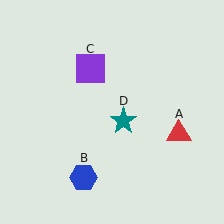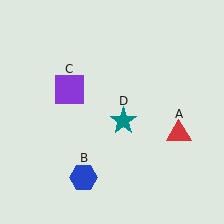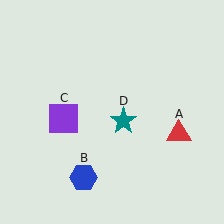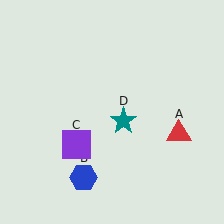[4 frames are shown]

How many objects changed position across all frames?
1 object changed position: purple square (object C).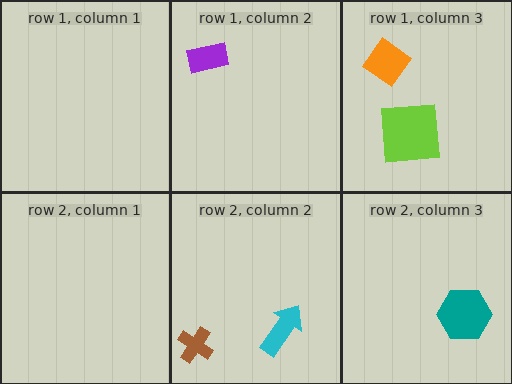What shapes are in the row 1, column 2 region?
The purple rectangle.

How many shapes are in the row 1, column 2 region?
1.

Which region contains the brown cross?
The row 2, column 2 region.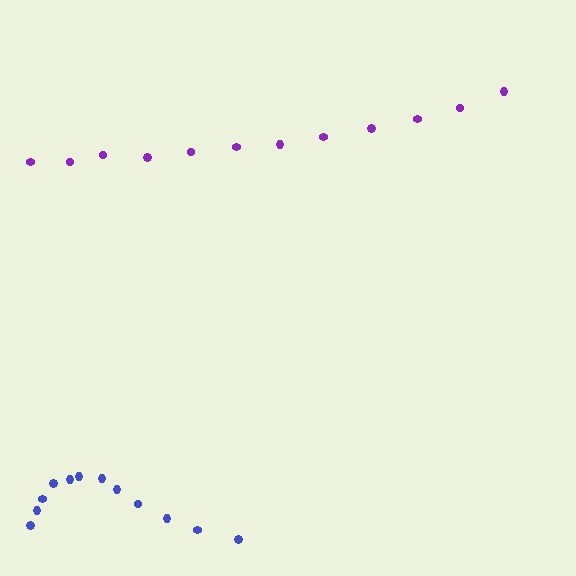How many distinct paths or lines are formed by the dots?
There are 2 distinct paths.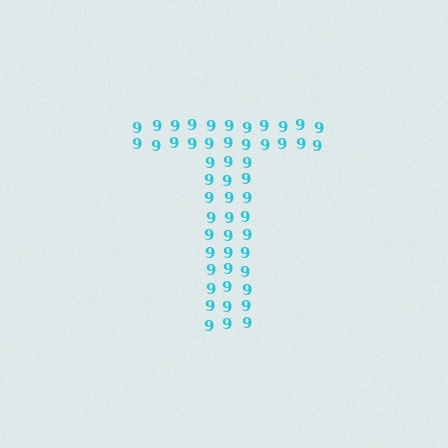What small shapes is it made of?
It is made of small digit 9's.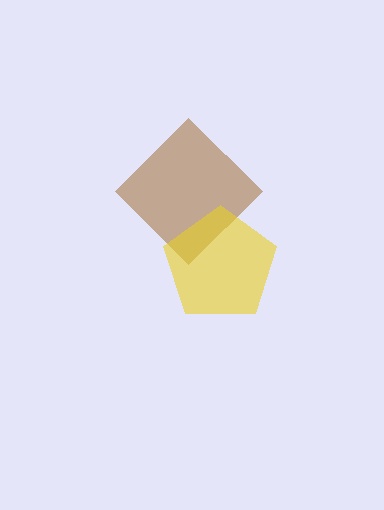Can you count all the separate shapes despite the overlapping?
Yes, there are 2 separate shapes.